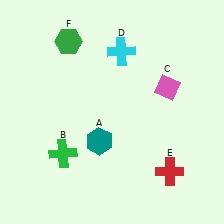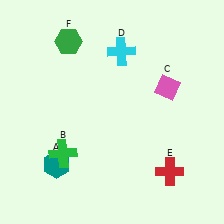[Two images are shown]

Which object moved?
The teal hexagon (A) moved left.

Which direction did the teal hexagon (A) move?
The teal hexagon (A) moved left.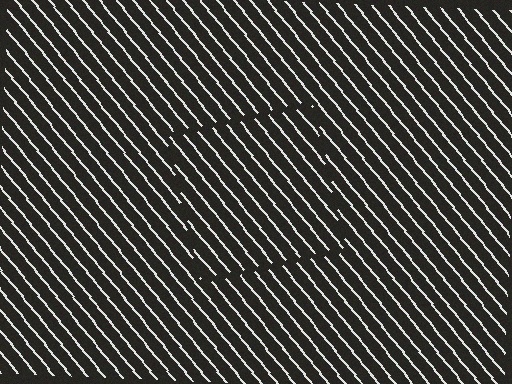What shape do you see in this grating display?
An illusory square. The interior of the shape contains the same grating, shifted by half a period — the contour is defined by the phase discontinuity where line-ends from the inner and outer gratings abut.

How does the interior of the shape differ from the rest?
The interior of the shape contains the same grating, shifted by half a period — the contour is defined by the phase discontinuity where line-ends from the inner and outer gratings abut.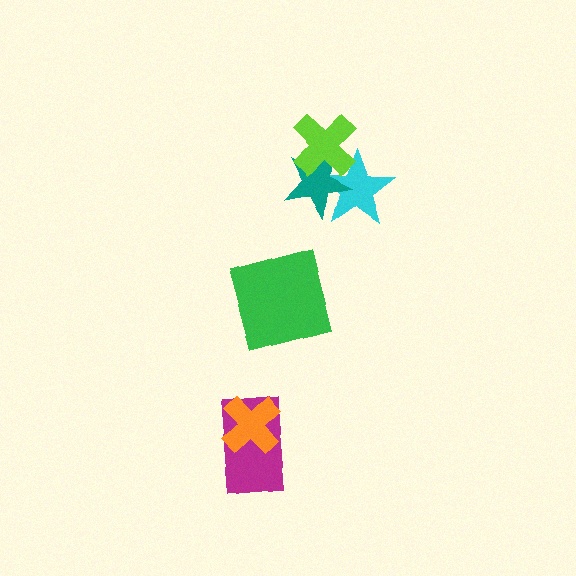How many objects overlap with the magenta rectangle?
1 object overlaps with the magenta rectangle.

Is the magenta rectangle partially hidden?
Yes, it is partially covered by another shape.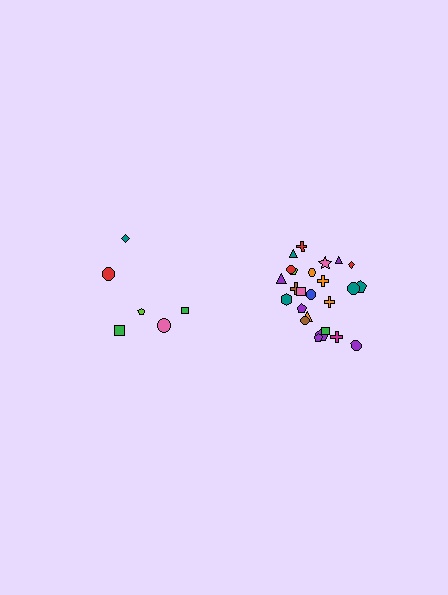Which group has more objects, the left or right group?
The right group.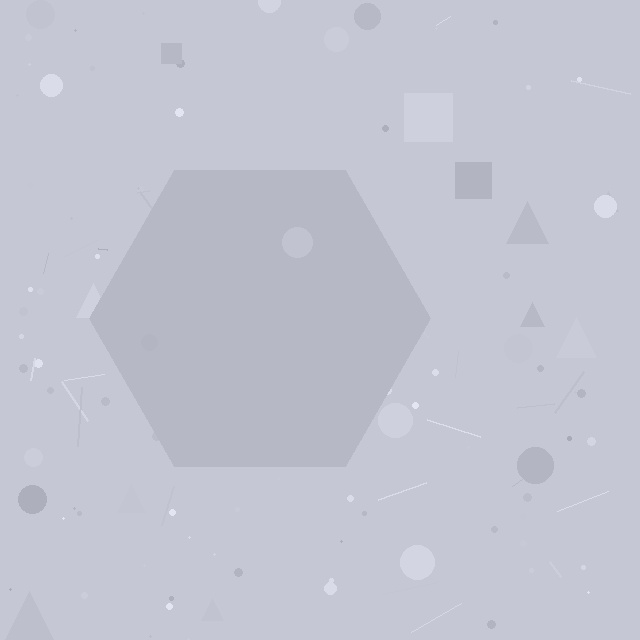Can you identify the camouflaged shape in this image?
The camouflaged shape is a hexagon.